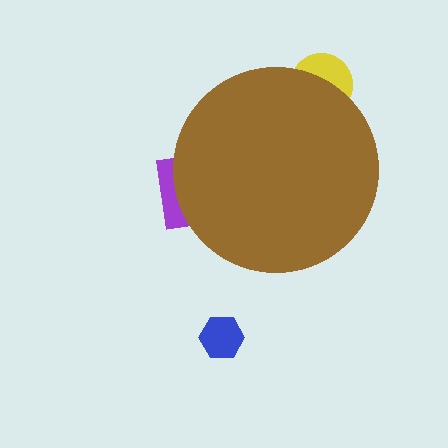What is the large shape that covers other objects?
A brown circle.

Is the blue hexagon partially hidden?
No, the blue hexagon is fully visible.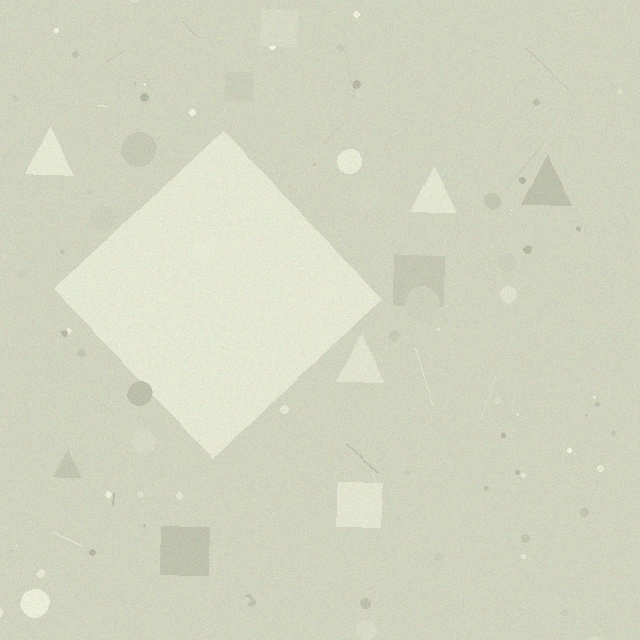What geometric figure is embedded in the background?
A diamond is embedded in the background.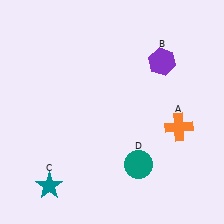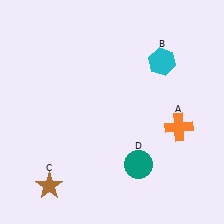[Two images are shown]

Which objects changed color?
B changed from purple to cyan. C changed from teal to brown.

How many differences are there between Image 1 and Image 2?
There are 2 differences between the two images.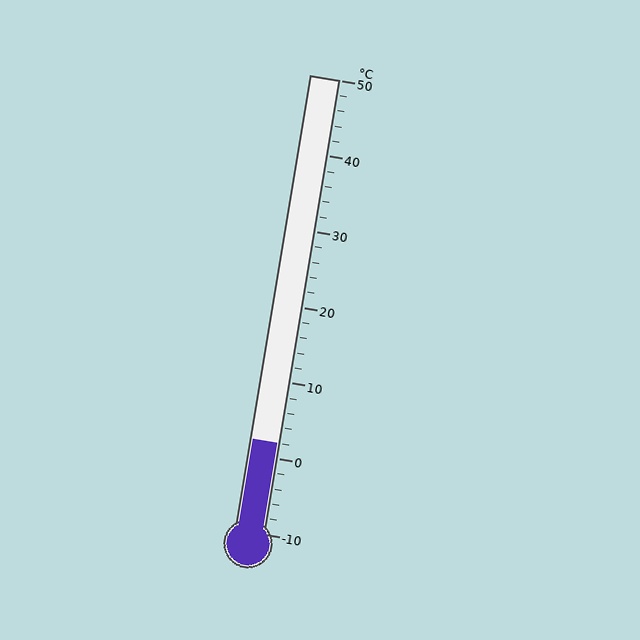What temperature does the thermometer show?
The thermometer shows approximately 2°C.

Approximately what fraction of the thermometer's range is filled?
The thermometer is filled to approximately 20% of its range.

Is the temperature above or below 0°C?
The temperature is above 0°C.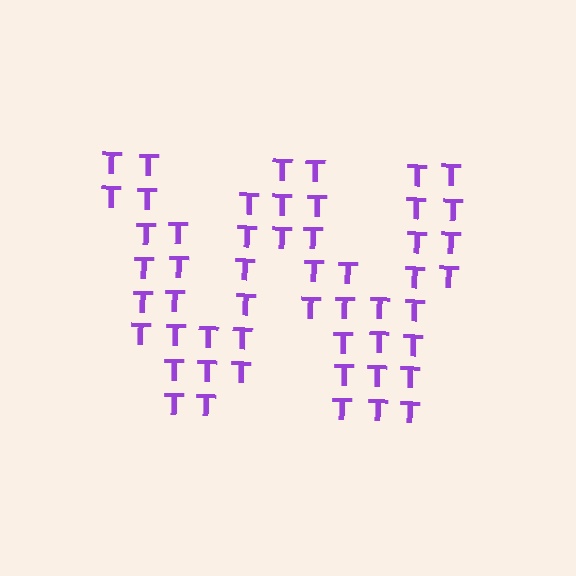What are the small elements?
The small elements are letter T's.